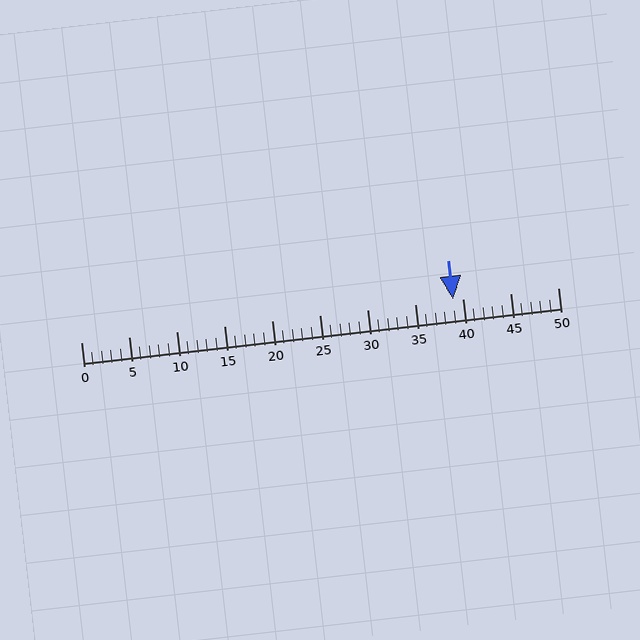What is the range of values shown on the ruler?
The ruler shows values from 0 to 50.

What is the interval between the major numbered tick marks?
The major tick marks are spaced 5 units apart.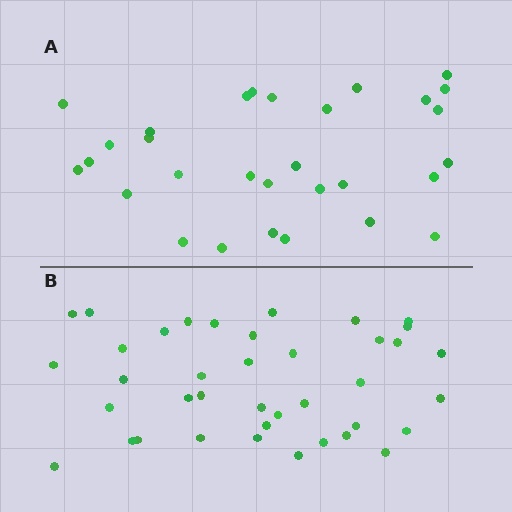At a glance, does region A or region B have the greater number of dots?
Region B (the bottom region) has more dots.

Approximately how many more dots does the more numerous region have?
Region B has roughly 8 or so more dots than region A.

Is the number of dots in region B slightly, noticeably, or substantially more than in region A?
Region B has noticeably more, but not dramatically so. The ratio is roughly 1.3 to 1.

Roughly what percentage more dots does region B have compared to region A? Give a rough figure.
About 30% more.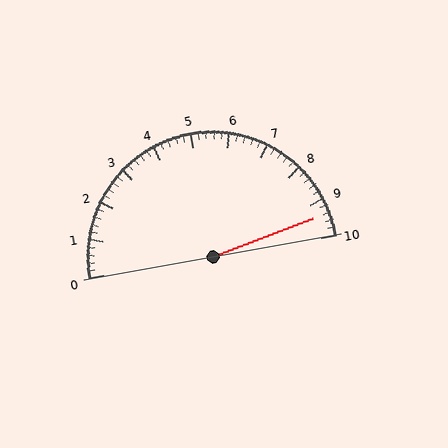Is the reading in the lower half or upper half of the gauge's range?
The reading is in the upper half of the range (0 to 10).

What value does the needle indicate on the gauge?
The needle indicates approximately 9.4.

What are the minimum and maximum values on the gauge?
The gauge ranges from 0 to 10.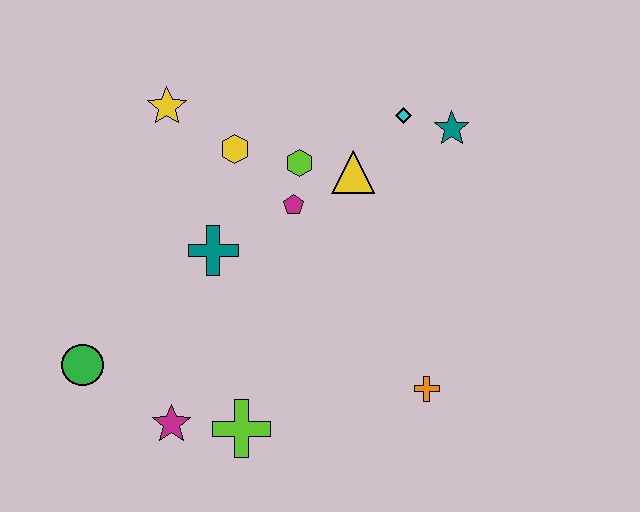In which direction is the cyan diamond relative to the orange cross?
The cyan diamond is above the orange cross.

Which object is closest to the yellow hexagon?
The lime hexagon is closest to the yellow hexagon.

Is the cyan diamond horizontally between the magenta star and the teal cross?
No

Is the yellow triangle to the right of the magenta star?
Yes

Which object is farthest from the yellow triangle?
The green circle is farthest from the yellow triangle.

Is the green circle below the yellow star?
Yes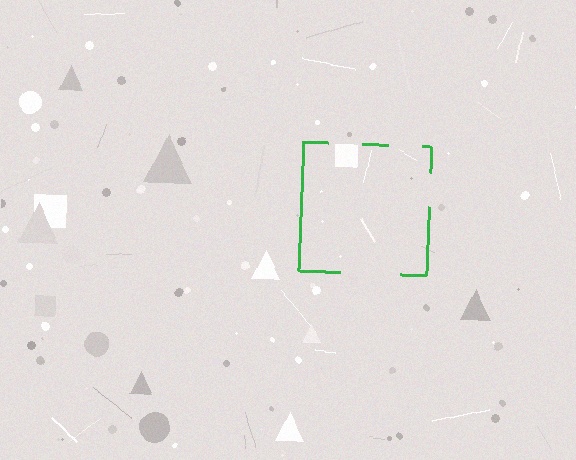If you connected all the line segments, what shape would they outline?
They would outline a square.